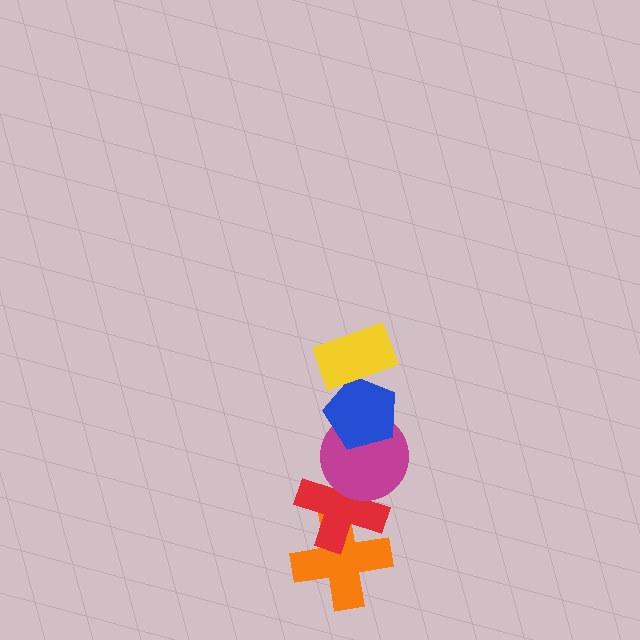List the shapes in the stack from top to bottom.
From top to bottom: the yellow rectangle, the blue pentagon, the magenta circle, the red cross, the orange cross.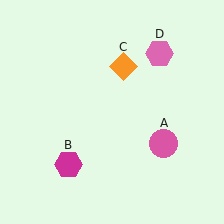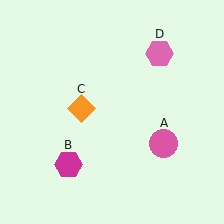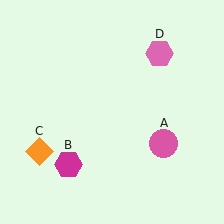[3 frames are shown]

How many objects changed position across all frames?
1 object changed position: orange diamond (object C).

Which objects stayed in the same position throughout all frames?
Pink circle (object A) and magenta hexagon (object B) and pink hexagon (object D) remained stationary.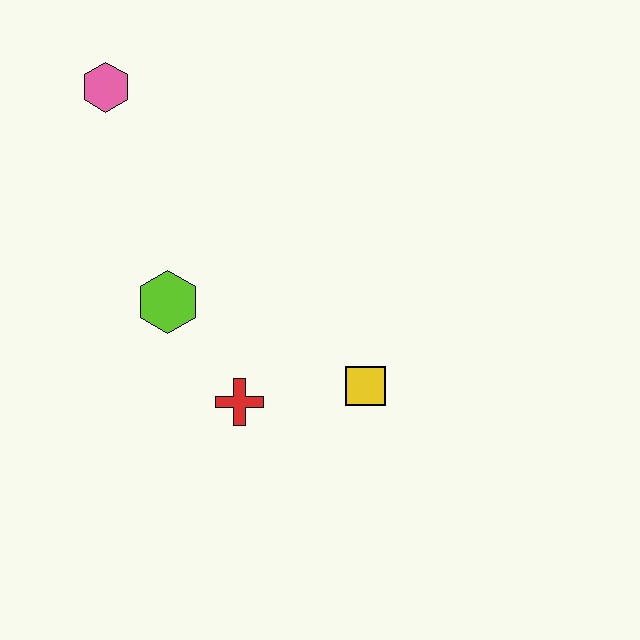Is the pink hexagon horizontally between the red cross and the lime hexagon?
No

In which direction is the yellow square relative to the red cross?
The yellow square is to the right of the red cross.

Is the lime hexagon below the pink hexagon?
Yes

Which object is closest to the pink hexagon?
The lime hexagon is closest to the pink hexagon.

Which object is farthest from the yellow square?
The pink hexagon is farthest from the yellow square.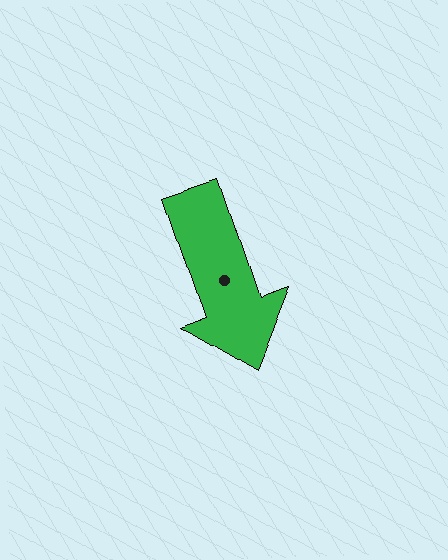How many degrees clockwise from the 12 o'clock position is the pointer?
Approximately 161 degrees.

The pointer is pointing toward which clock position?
Roughly 5 o'clock.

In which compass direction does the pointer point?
South.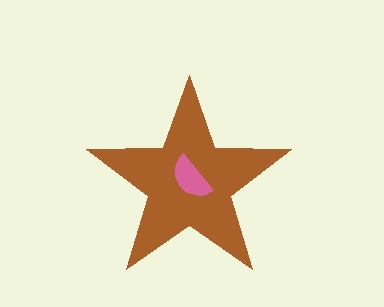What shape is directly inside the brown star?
The pink semicircle.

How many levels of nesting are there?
2.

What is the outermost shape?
The brown star.